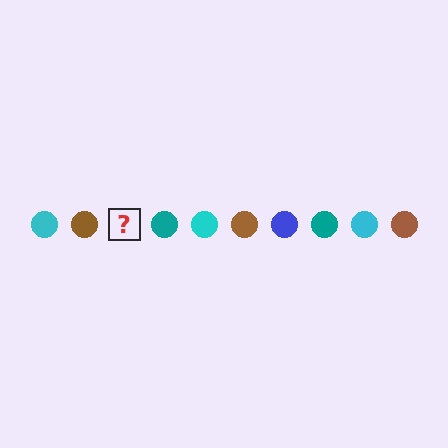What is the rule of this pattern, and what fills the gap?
The rule is that the pattern cycles through cyan, brown, blue, teal circles. The gap should be filled with a blue circle.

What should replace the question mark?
The question mark should be replaced with a blue circle.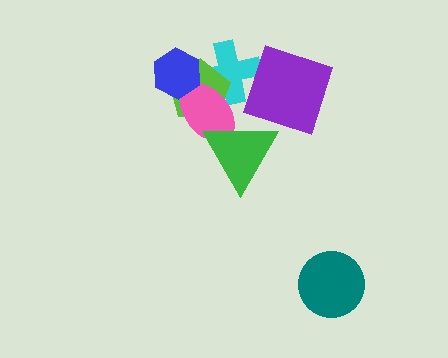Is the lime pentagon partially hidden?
Yes, it is partially covered by another shape.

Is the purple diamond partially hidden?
Yes, it is partially covered by another shape.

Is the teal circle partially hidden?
No, no other shape covers it.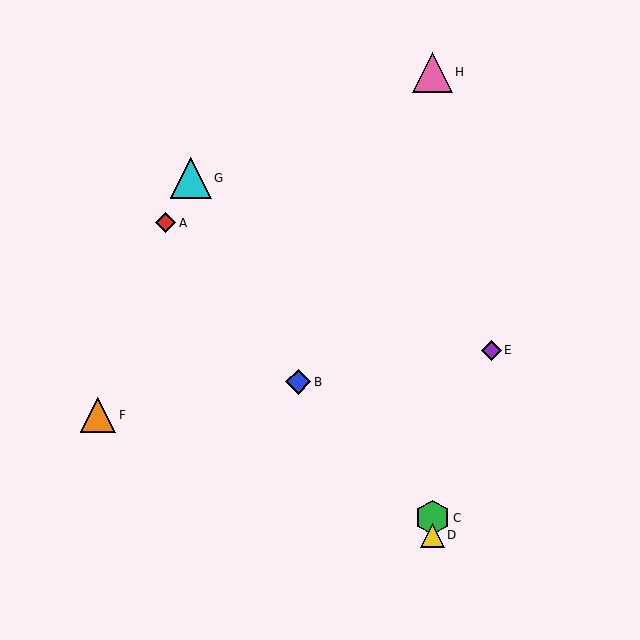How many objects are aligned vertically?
3 objects (C, D, H) are aligned vertically.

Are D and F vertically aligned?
No, D is at x≈432 and F is at x≈98.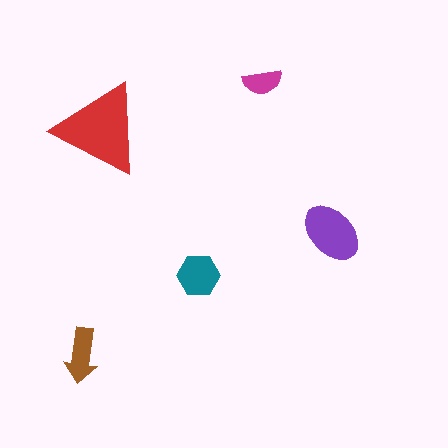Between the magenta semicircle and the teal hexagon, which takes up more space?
The teal hexagon.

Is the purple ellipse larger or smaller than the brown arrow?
Larger.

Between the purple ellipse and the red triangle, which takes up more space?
The red triangle.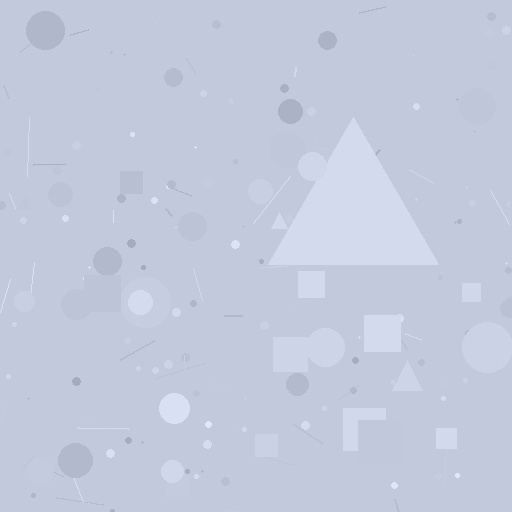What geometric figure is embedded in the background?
A triangle is embedded in the background.